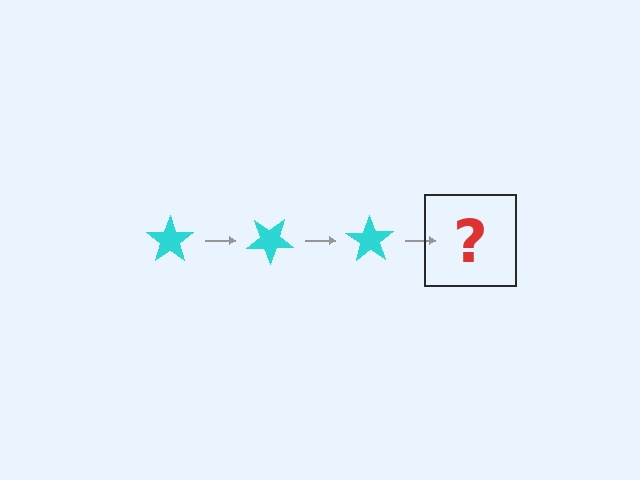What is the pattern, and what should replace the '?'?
The pattern is that the star rotates 35 degrees each step. The '?' should be a cyan star rotated 105 degrees.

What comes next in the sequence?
The next element should be a cyan star rotated 105 degrees.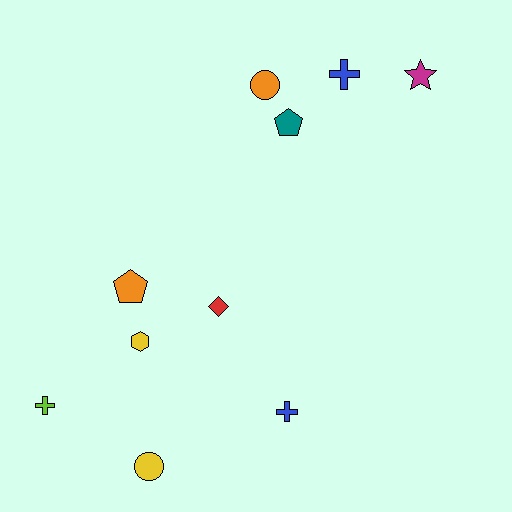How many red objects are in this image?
There is 1 red object.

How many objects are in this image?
There are 10 objects.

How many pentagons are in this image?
There are 2 pentagons.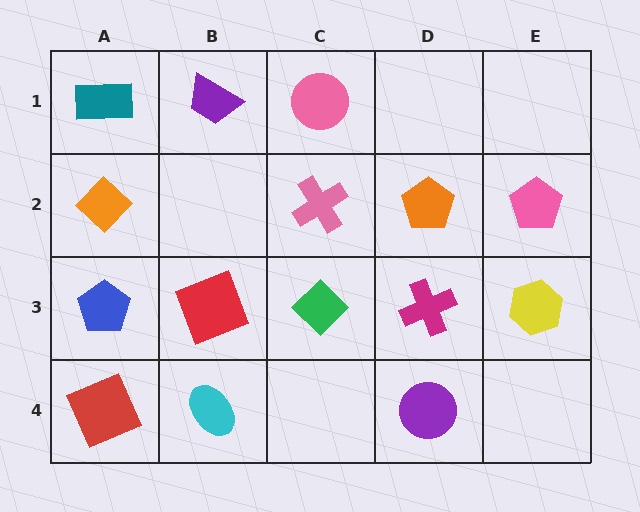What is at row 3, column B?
A red square.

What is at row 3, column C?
A green diamond.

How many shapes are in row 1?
3 shapes.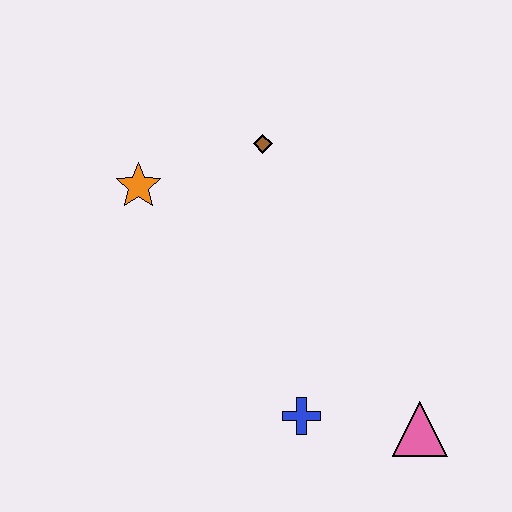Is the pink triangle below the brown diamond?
Yes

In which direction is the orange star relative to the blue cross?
The orange star is above the blue cross.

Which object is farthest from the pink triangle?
The orange star is farthest from the pink triangle.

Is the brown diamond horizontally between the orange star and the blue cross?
Yes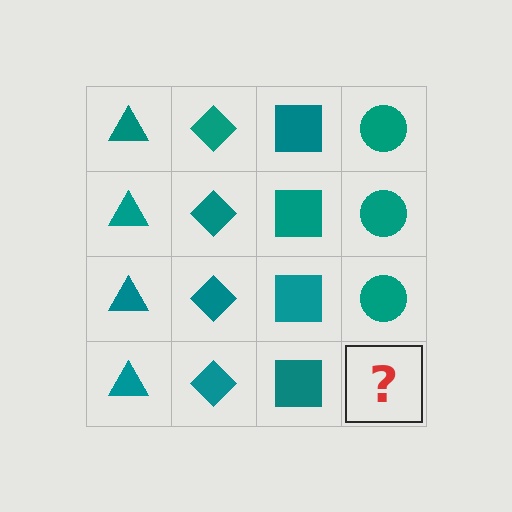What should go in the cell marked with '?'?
The missing cell should contain a teal circle.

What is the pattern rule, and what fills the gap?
The rule is that each column has a consistent shape. The gap should be filled with a teal circle.